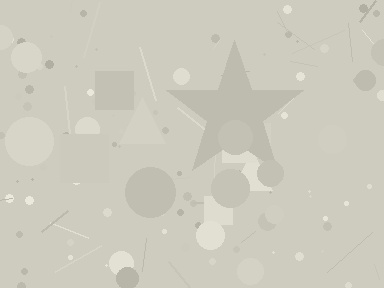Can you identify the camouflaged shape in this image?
The camouflaged shape is a star.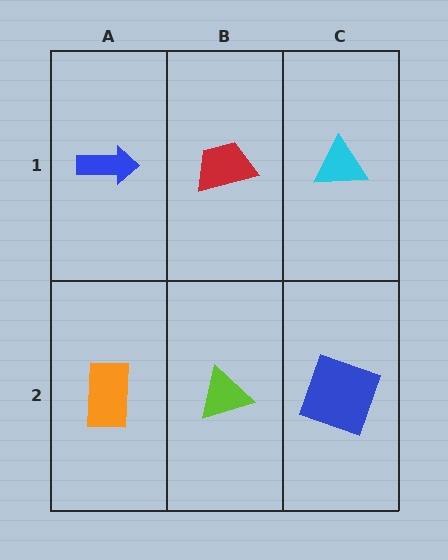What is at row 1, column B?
A red trapezoid.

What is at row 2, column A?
An orange rectangle.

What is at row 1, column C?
A cyan triangle.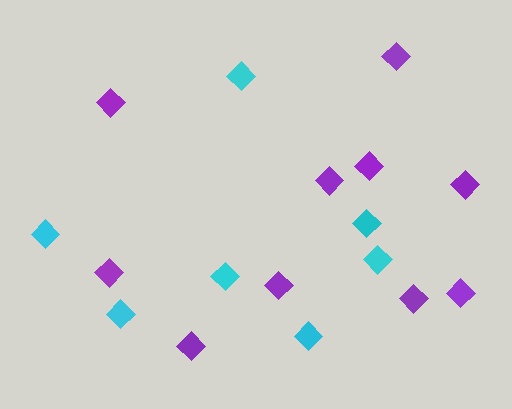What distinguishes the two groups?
There are 2 groups: one group of purple diamonds (10) and one group of cyan diamonds (7).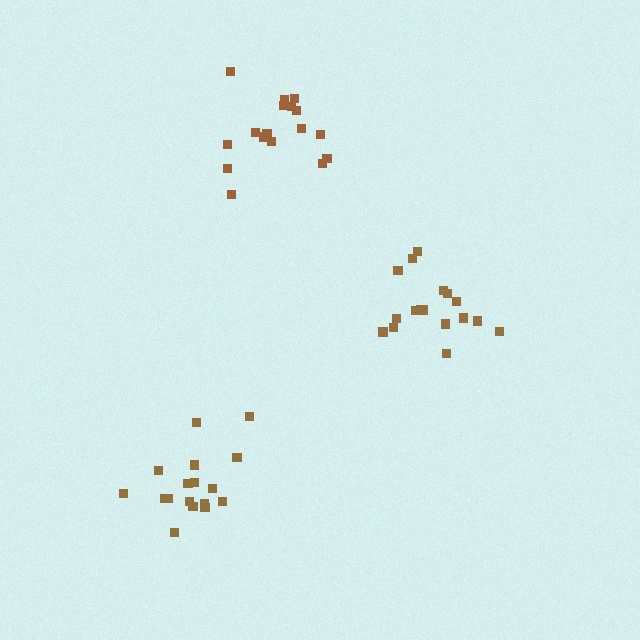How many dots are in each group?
Group 1: 17 dots, Group 2: 17 dots, Group 3: 18 dots (52 total).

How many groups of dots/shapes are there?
There are 3 groups.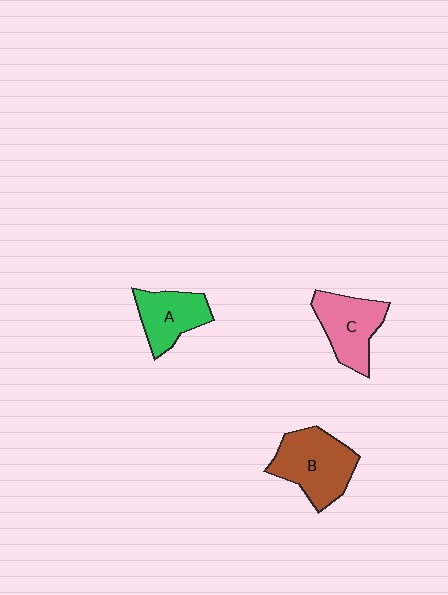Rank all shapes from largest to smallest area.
From largest to smallest: B (brown), C (pink), A (green).